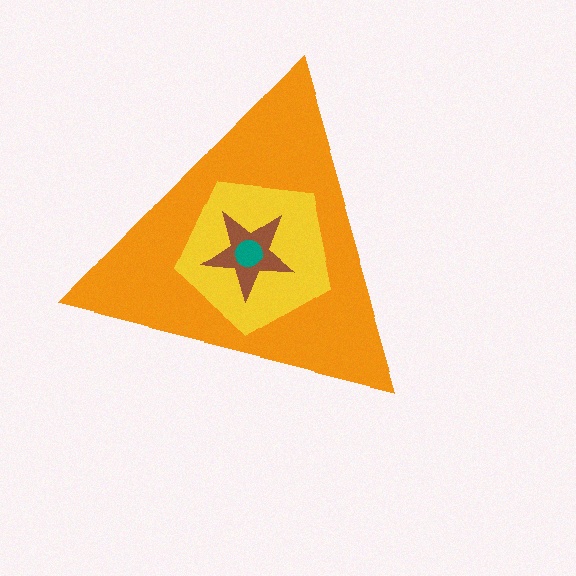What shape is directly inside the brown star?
The teal circle.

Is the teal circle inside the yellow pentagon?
Yes.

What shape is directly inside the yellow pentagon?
The brown star.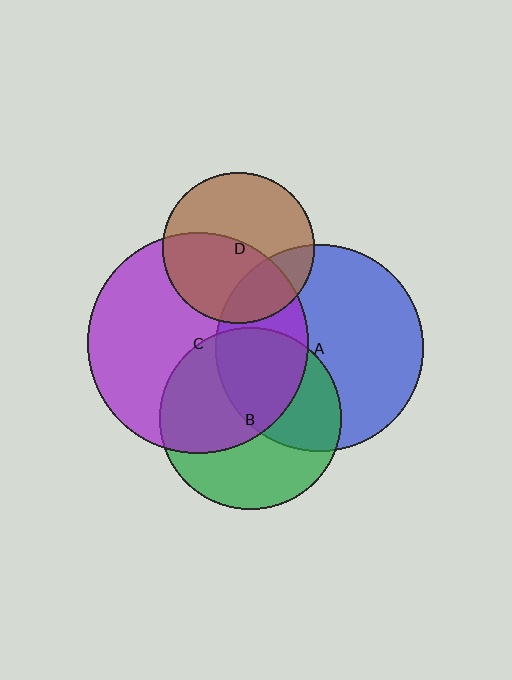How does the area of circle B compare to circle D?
Approximately 1.4 times.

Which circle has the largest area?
Circle C (purple).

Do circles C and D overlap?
Yes.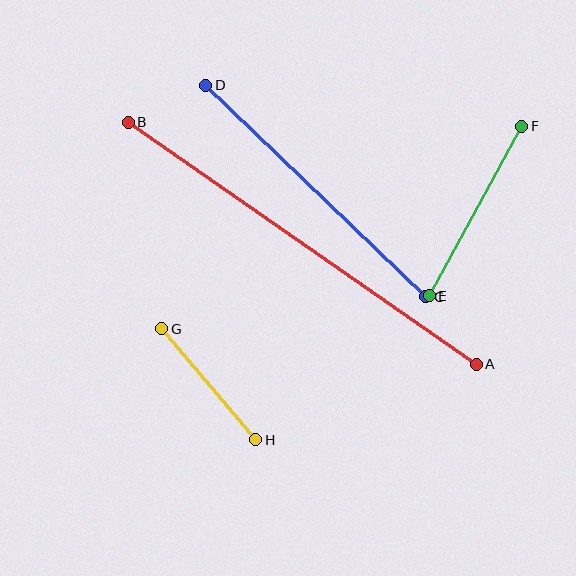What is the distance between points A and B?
The distance is approximately 424 pixels.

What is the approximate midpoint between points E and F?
The midpoint is at approximately (475, 211) pixels.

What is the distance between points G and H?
The distance is approximately 146 pixels.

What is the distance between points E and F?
The distance is approximately 193 pixels.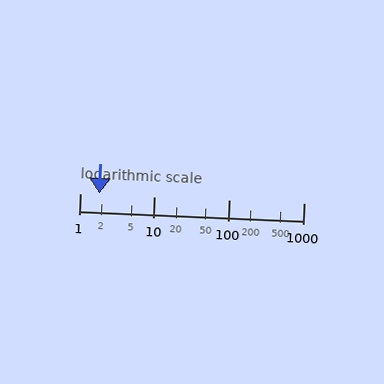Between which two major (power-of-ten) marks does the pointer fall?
The pointer is between 1 and 10.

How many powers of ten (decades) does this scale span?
The scale spans 3 decades, from 1 to 1000.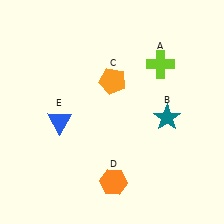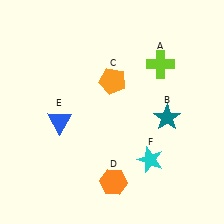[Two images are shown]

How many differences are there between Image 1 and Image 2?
There is 1 difference between the two images.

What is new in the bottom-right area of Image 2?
A cyan star (F) was added in the bottom-right area of Image 2.